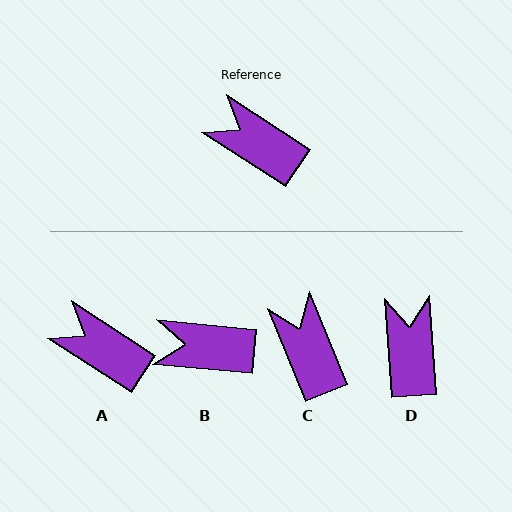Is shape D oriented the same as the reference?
No, it is off by about 53 degrees.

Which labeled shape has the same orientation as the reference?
A.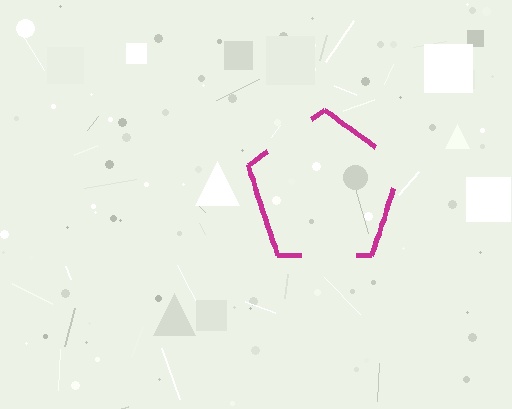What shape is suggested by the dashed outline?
The dashed outline suggests a pentagon.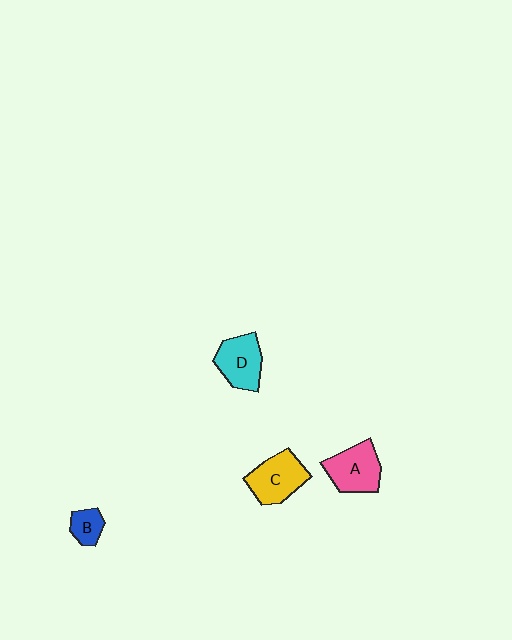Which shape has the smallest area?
Shape B (blue).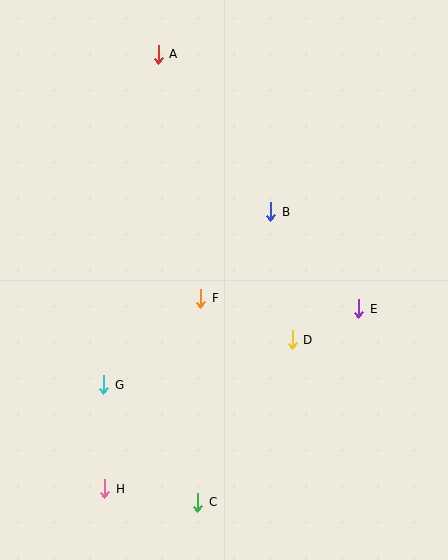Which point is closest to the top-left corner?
Point A is closest to the top-left corner.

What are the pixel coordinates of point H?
Point H is at (105, 489).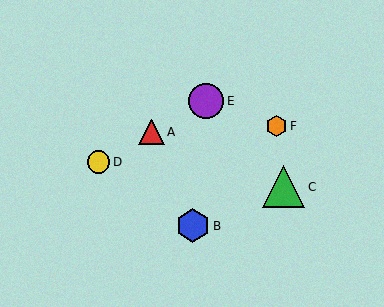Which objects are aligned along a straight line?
Objects A, D, E are aligned along a straight line.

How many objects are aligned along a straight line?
3 objects (A, D, E) are aligned along a straight line.